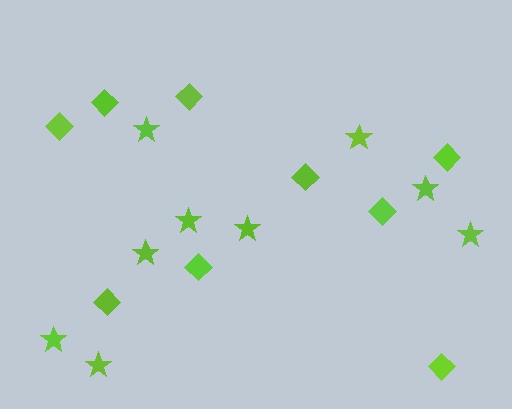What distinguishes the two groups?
There are 2 groups: one group of stars (9) and one group of diamonds (9).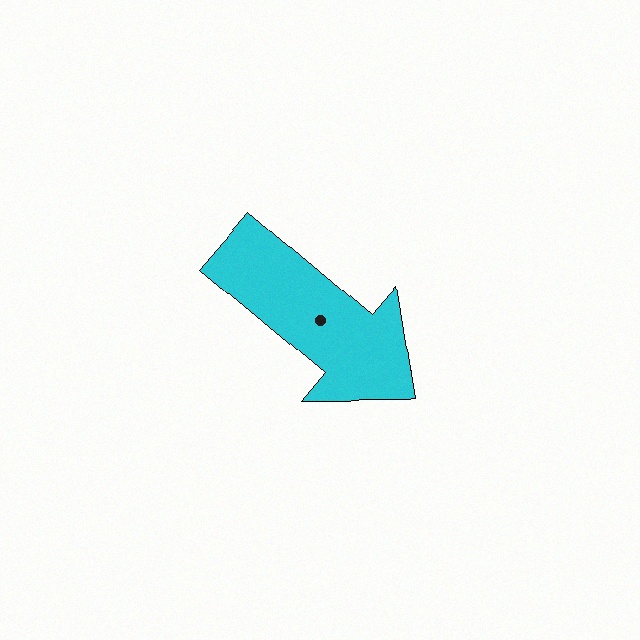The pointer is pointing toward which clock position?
Roughly 4 o'clock.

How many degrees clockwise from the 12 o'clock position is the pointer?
Approximately 130 degrees.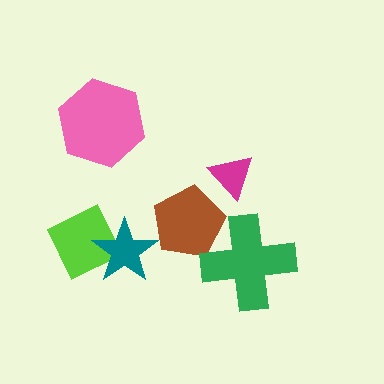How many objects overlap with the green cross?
1 object overlaps with the green cross.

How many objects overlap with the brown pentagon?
1 object overlaps with the brown pentagon.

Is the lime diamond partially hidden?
Yes, it is partially covered by another shape.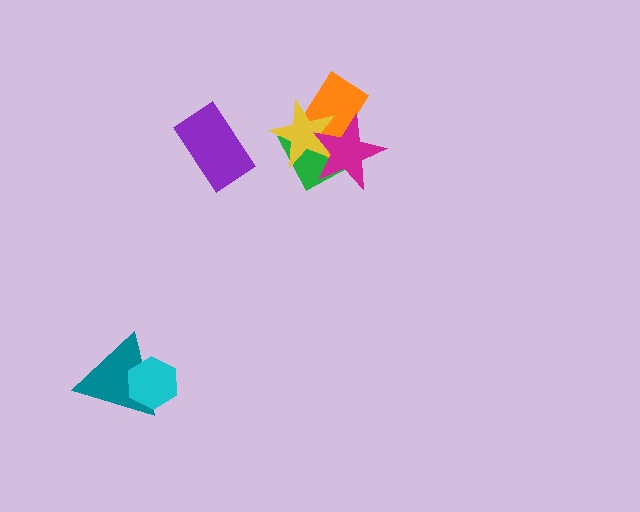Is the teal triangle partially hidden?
Yes, it is partially covered by another shape.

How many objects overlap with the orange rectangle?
3 objects overlap with the orange rectangle.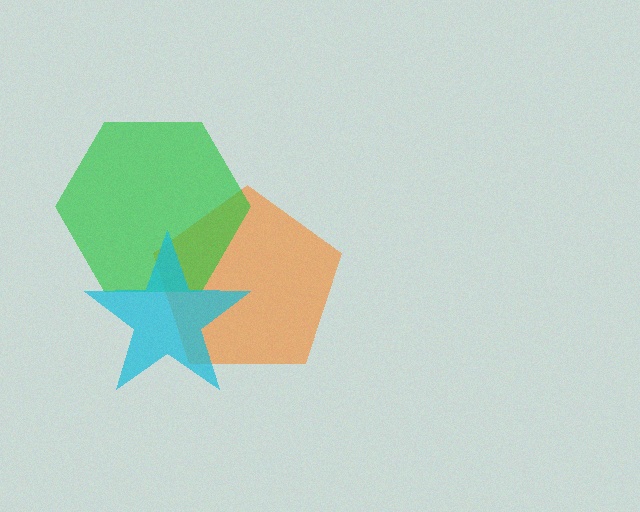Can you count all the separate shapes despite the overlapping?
Yes, there are 3 separate shapes.